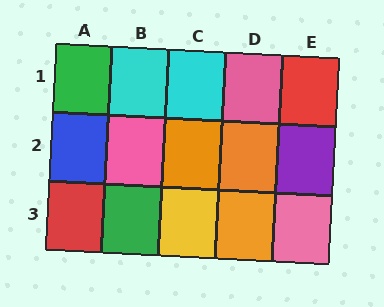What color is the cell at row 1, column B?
Cyan.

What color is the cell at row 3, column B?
Green.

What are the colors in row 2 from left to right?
Blue, pink, orange, orange, purple.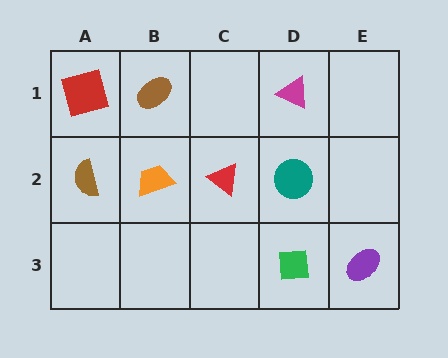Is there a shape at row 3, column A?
No, that cell is empty.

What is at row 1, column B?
A brown ellipse.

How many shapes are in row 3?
2 shapes.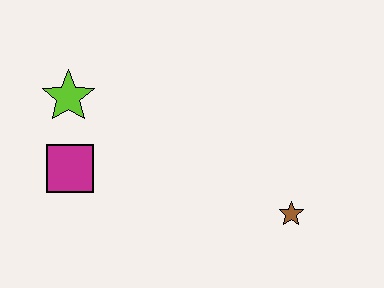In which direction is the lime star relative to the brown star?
The lime star is to the left of the brown star.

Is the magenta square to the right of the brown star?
No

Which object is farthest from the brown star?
The lime star is farthest from the brown star.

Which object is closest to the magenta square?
The lime star is closest to the magenta square.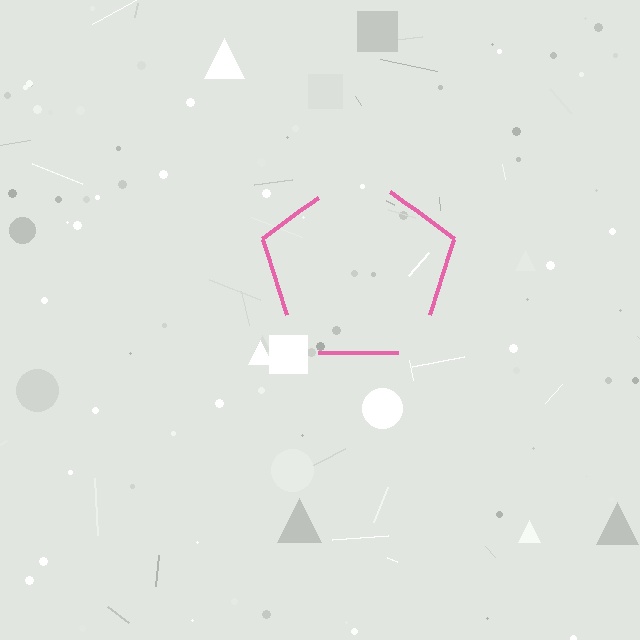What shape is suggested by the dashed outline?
The dashed outline suggests a pentagon.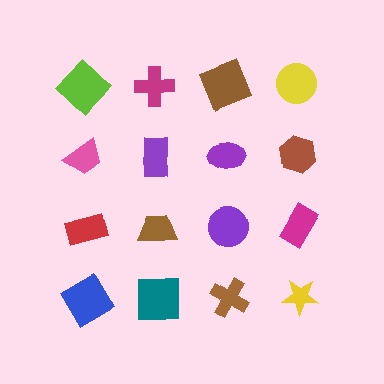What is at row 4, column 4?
A yellow star.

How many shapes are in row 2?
4 shapes.